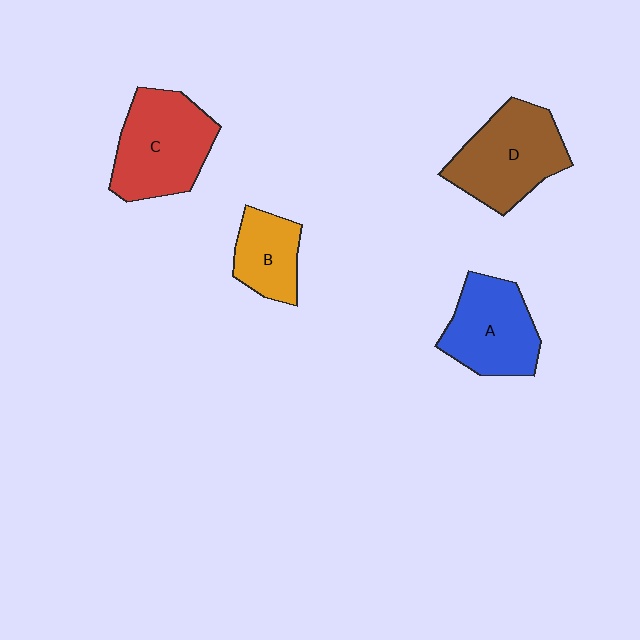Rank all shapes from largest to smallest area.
From largest to smallest: C (red), D (brown), A (blue), B (orange).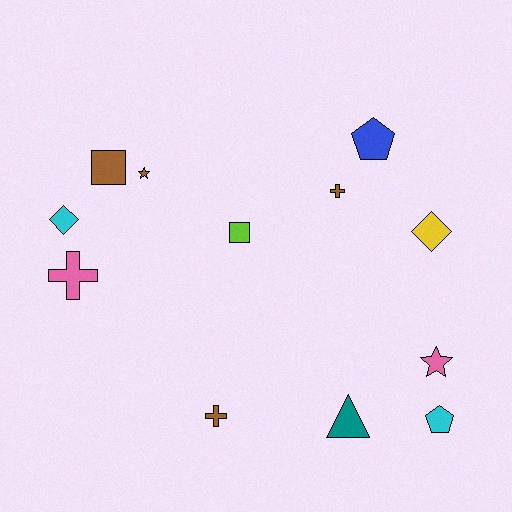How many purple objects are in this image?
There are no purple objects.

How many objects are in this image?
There are 12 objects.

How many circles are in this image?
There are no circles.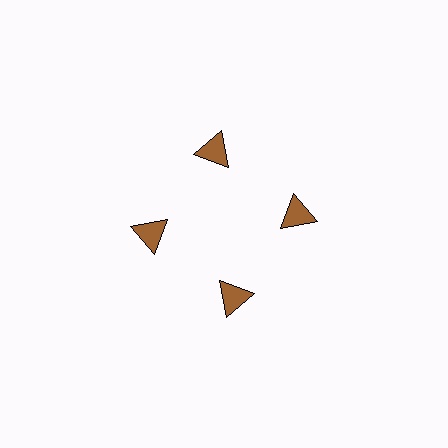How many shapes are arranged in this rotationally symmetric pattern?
There are 4 shapes, arranged in 4 groups of 1.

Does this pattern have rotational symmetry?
Yes, this pattern has 4-fold rotational symmetry. It looks the same after rotating 90 degrees around the center.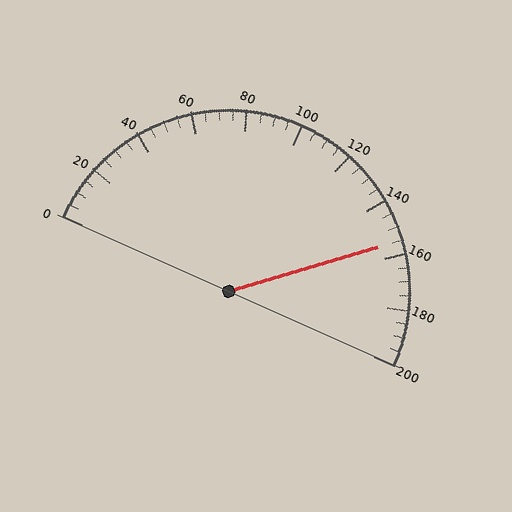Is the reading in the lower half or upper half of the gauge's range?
The reading is in the upper half of the range (0 to 200).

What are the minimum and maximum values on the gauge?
The gauge ranges from 0 to 200.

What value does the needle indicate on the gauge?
The needle indicates approximately 155.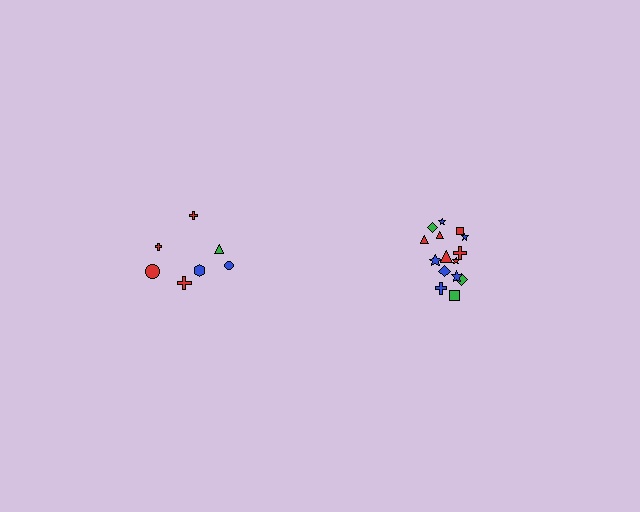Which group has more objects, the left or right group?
The right group.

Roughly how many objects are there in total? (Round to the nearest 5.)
Roughly 20 objects in total.